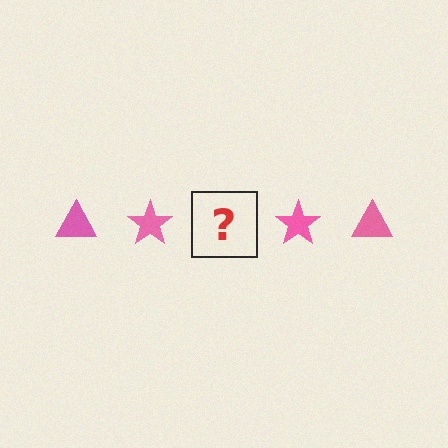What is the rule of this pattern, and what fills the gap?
The rule is that the pattern cycles through triangle, star shapes in pink. The gap should be filled with a pink triangle.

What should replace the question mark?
The question mark should be replaced with a pink triangle.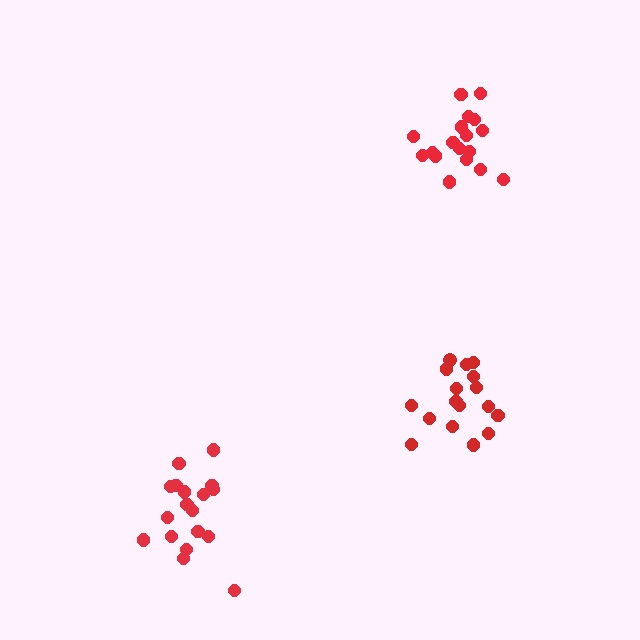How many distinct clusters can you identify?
There are 3 distinct clusters.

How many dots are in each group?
Group 1: 18 dots, Group 2: 18 dots, Group 3: 17 dots (53 total).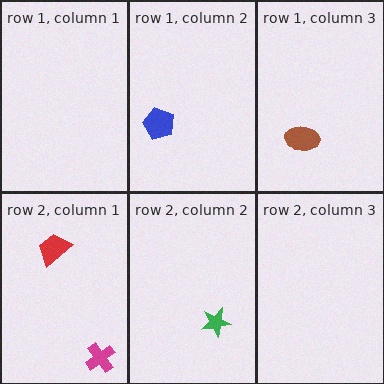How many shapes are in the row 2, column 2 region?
1.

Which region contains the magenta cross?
The row 2, column 1 region.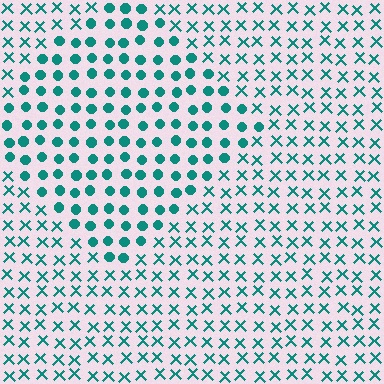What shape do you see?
I see a diamond.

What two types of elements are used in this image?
The image uses circles inside the diamond region and X marks outside it.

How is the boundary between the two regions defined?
The boundary is defined by a change in element shape: circles inside vs. X marks outside. All elements share the same color and spacing.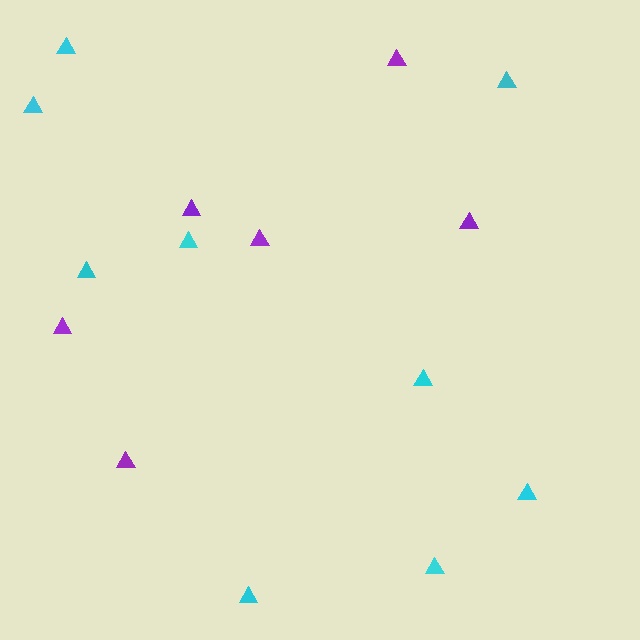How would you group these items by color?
There are 2 groups: one group of purple triangles (6) and one group of cyan triangles (9).